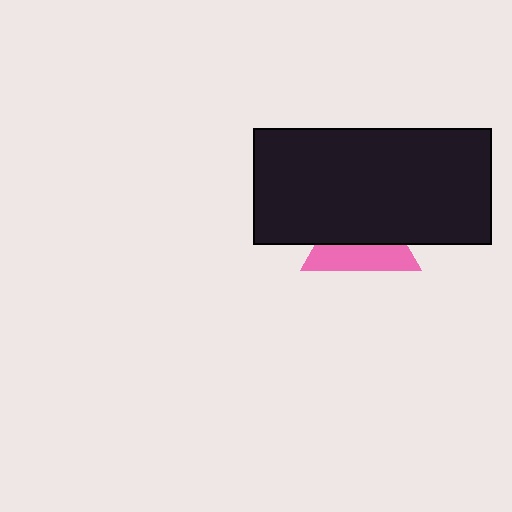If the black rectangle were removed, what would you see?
You would see the complete pink triangle.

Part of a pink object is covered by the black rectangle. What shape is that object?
It is a triangle.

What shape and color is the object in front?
The object in front is a black rectangle.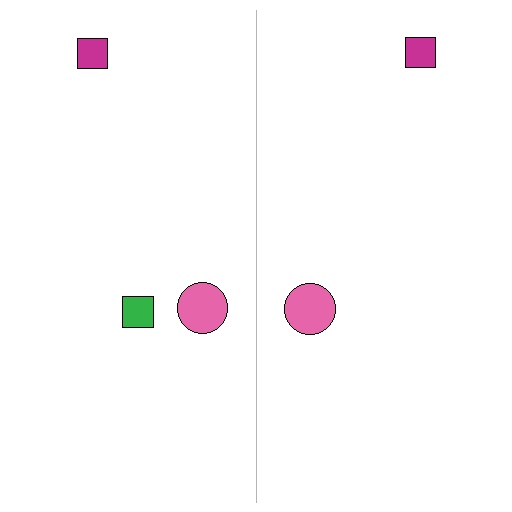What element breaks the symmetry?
A green square is missing from the right side.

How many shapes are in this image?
There are 5 shapes in this image.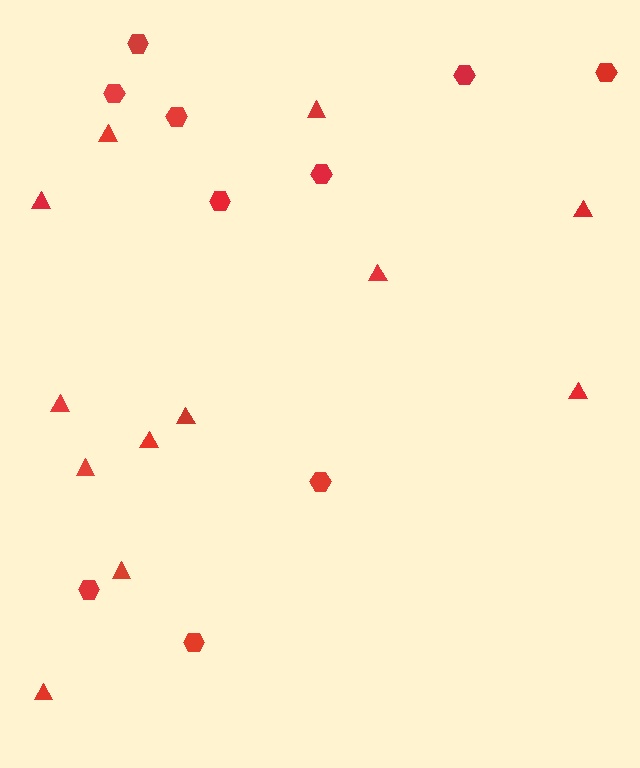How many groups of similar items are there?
There are 2 groups: one group of hexagons (10) and one group of triangles (12).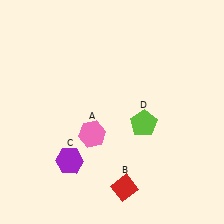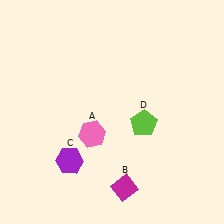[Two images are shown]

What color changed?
The diamond (B) changed from red in Image 1 to magenta in Image 2.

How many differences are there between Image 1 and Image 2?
There is 1 difference between the two images.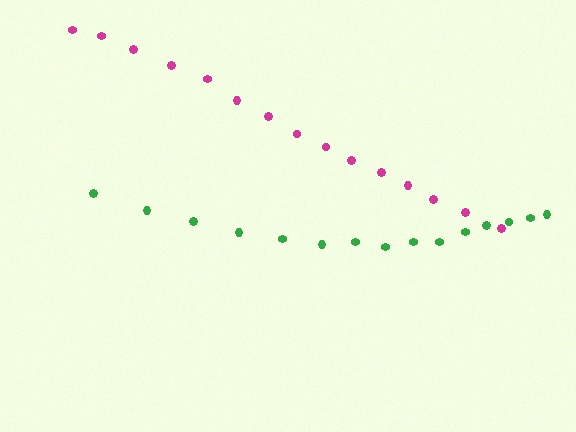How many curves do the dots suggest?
There are 2 distinct paths.